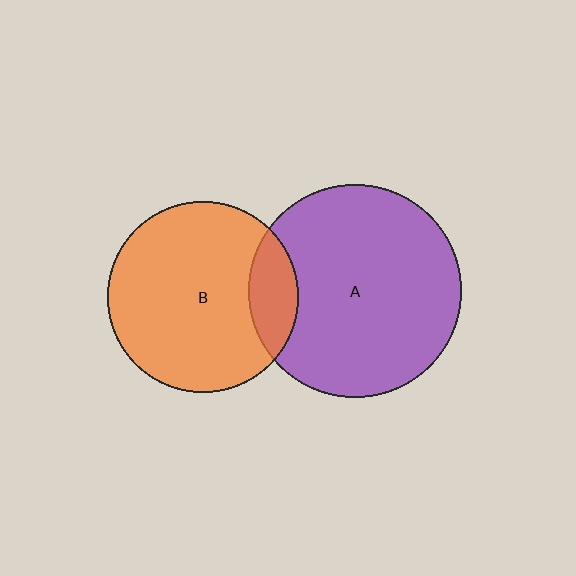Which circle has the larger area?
Circle A (purple).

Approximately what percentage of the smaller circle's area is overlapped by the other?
Approximately 15%.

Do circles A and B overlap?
Yes.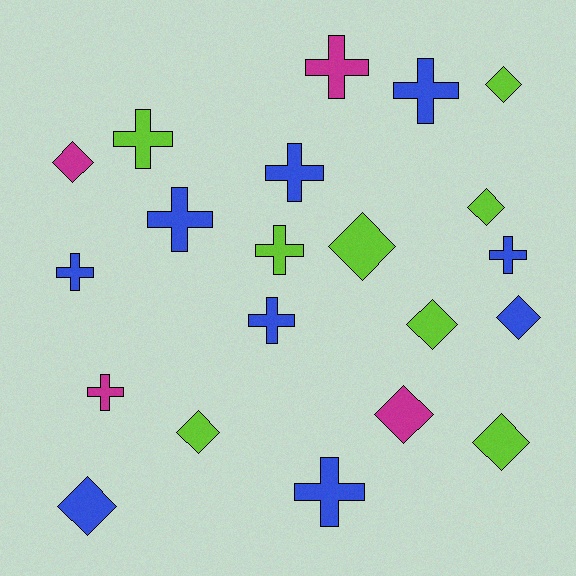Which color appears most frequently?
Blue, with 9 objects.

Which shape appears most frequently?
Cross, with 11 objects.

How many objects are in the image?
There are 21 objects.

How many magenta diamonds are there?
There are 2 magenta diamonds.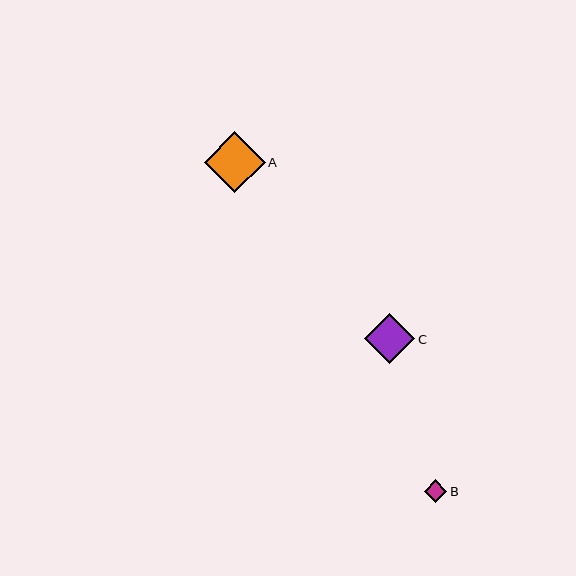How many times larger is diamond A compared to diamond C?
Diamond A is approximately 1.2 times the size of diamond C.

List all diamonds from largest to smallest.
From largest to smallest: A, C, B.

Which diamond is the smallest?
Diamond B is the smallest with a size of approximately 22 pixels.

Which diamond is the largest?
Diamond A is the largest with a size of approximately 61 pixels.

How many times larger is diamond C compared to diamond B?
Diamond C is approximately 2.2 times the size of diamond B.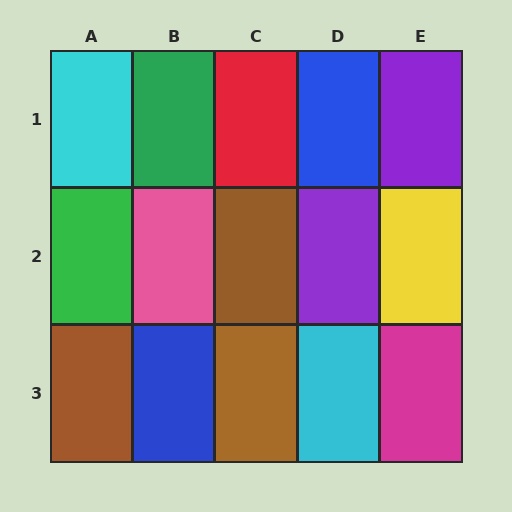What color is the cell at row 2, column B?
Pink.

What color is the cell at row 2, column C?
Brown.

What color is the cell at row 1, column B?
Green.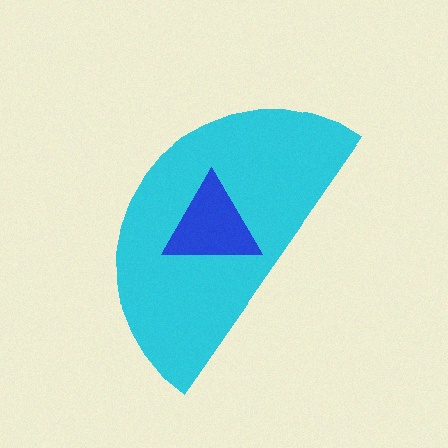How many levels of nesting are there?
2.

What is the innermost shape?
The blue triangle.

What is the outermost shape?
The cyan semicircle.